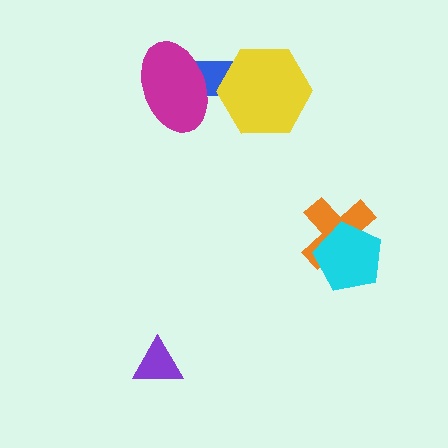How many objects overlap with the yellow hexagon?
1 object overlaps with the yellow hexagon.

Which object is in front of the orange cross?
The cyan pentagon is in front of the orange cross.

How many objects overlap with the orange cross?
1 object overlaps with the orange cross.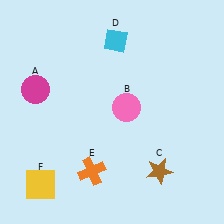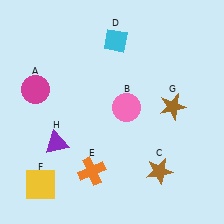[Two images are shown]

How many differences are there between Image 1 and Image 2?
There are 2 differences between the two images.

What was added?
A brown star (G), a purple triangle (H) were added in Image 2.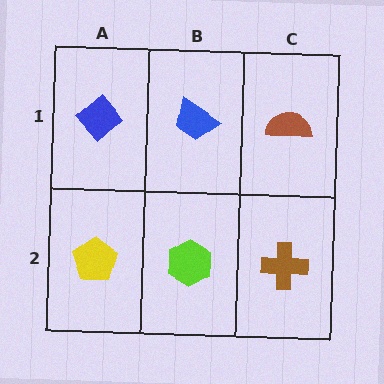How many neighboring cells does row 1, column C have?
2.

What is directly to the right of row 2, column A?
A lime hexagon.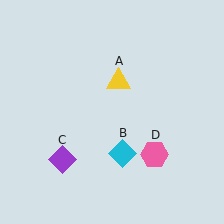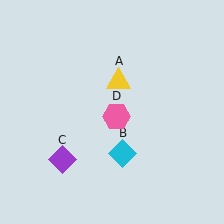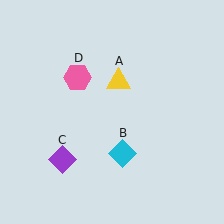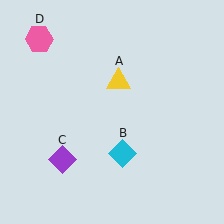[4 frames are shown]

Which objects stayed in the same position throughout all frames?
Yellow triangle (object A) and cyan diamond (object B) and purple diamond (object C) remained stationary.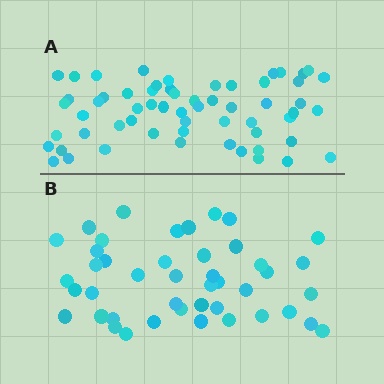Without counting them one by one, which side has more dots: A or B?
Region A (the top region) has more dots.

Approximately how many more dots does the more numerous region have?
Region A has approximately 15 more dots than region B.